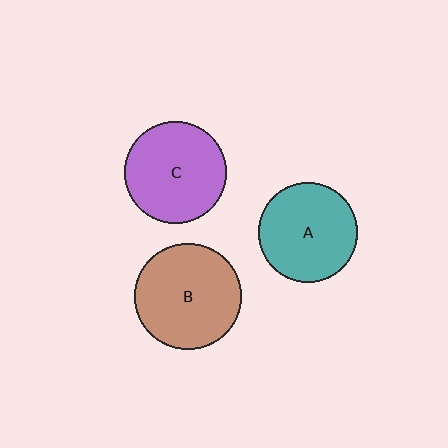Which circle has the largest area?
Circle B (brown).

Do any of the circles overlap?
No, none of the circles overlap.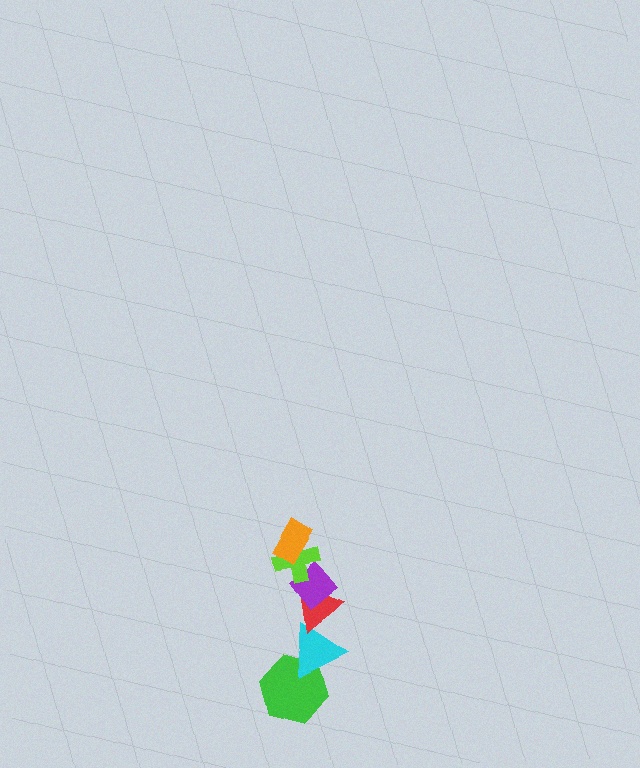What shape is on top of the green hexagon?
The cyan triangle is on top of the green hexagon.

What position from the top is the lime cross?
The lime cross is 2nd from the top.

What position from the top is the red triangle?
The red triangle is 4th from the top.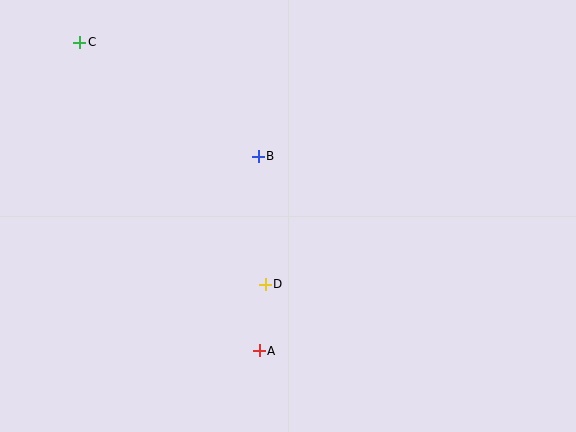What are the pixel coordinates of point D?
Point D is at (265, 284).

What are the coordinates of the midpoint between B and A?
The midpoint between B and A is at (259, 254).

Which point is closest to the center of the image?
Point B at (258, 156) is closest to the center.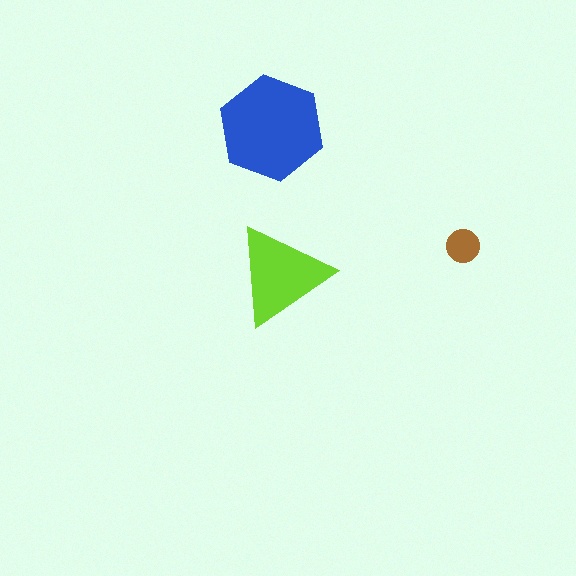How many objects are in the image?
There are 3 objects in the image.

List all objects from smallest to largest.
The brown circle, the lime triangle, the blue hexagon.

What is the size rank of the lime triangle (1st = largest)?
2nd.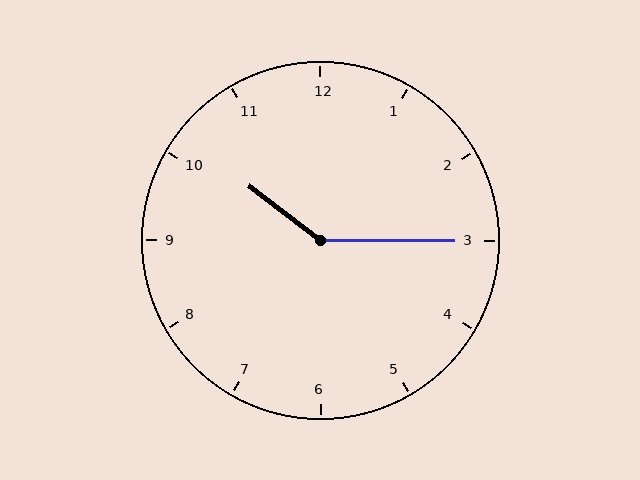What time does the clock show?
10:15.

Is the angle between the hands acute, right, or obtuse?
It is obtuse.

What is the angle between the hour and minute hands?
Approximately 142 degrees.